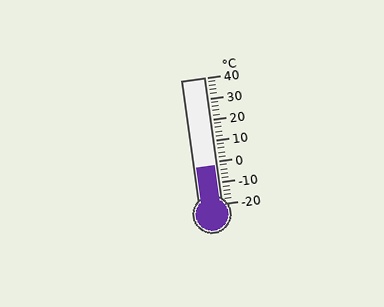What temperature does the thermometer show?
The thermometer shows approximately -2°C.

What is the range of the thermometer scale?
The thermometer scale ranges from -20°C to 40°C.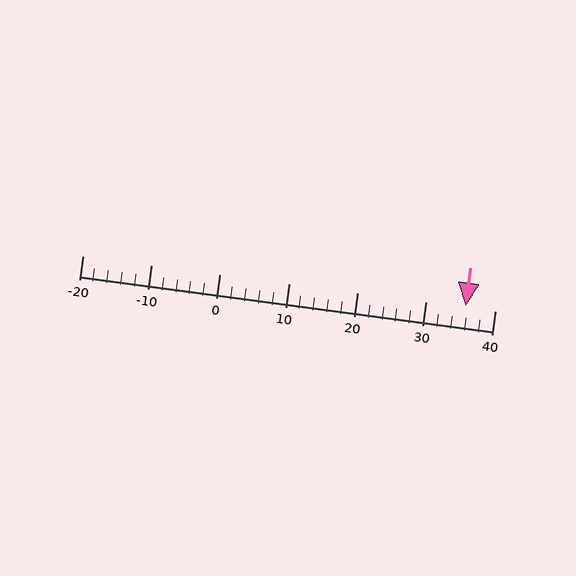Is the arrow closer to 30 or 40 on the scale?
The arrow is closer to 40.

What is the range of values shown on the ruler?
The ruler shows values from -20 to 40.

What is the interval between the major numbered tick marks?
The major tick marks are spaced 10 units apart.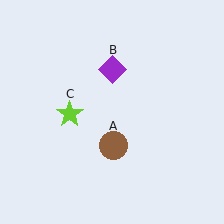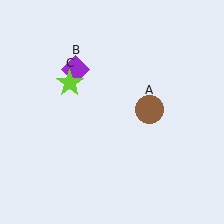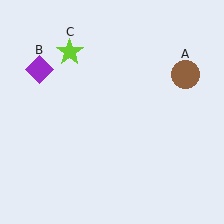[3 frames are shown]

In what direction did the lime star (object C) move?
The lime star (object C) moved up.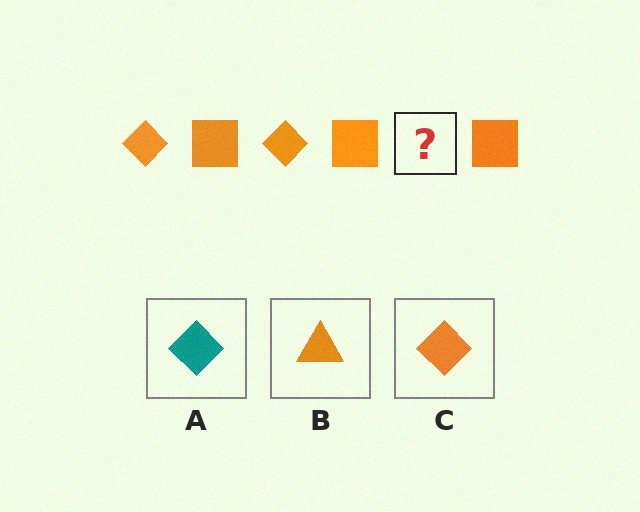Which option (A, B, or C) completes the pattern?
C.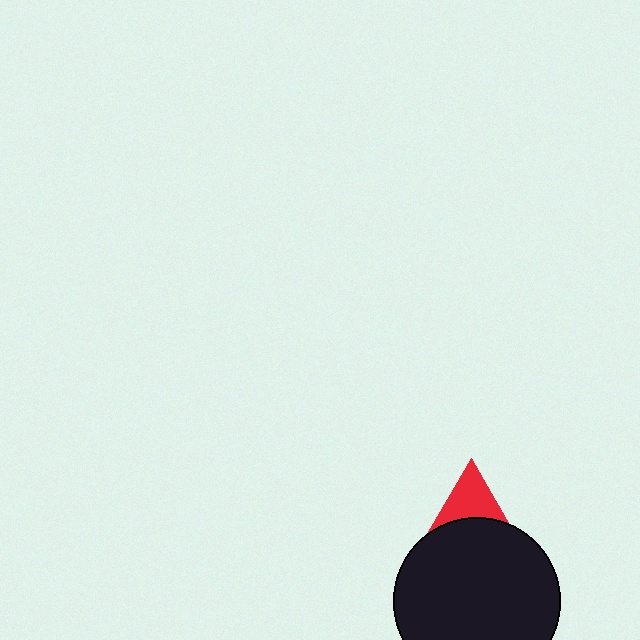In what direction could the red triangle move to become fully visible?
The red triangle could move up. That would shift it out from behind the black circle entirely.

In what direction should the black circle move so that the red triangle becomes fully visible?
The black circle should move down. That is the shortest direction to clear the overlap and leave the red triangle fully visible.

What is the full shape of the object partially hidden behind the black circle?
The partially hidden object is a red triangle.